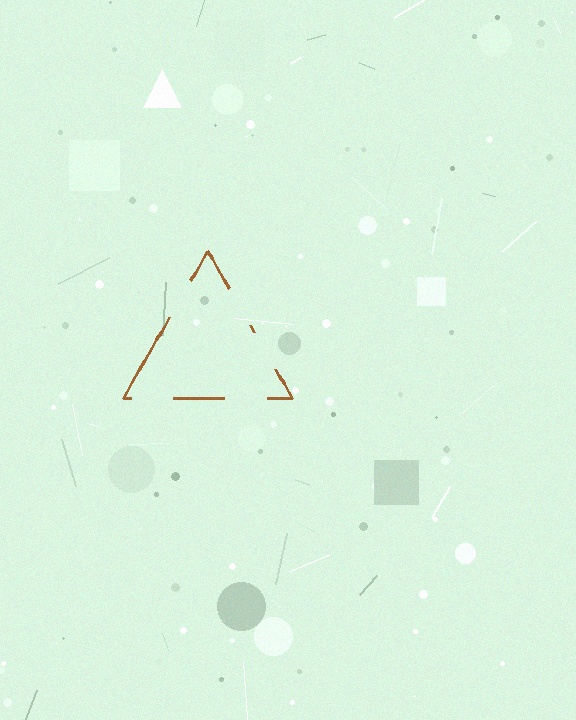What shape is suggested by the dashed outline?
The dashed outline suggests a triangle.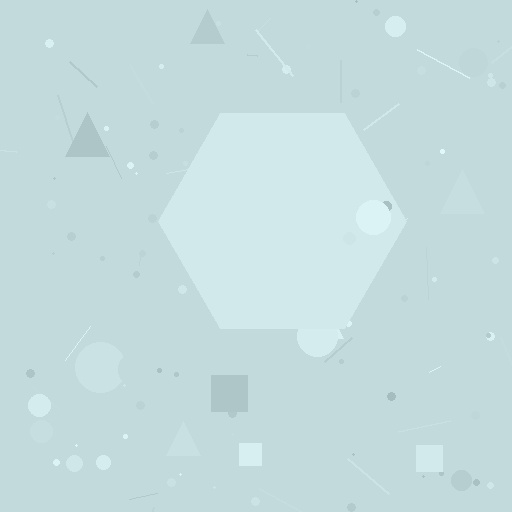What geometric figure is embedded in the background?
A hexagon is embedded in the background.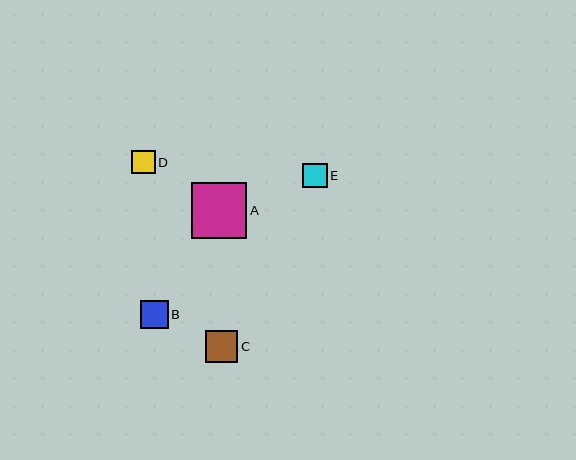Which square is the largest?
Square A is the largest with a size of approximately 56 pixels.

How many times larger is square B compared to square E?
Square B is approximately 1.1 times the size of square E.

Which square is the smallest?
Square D is the smallest with a size of approximately 23 pixels.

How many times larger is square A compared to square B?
Square A is approximately 2.0 times the size of square B.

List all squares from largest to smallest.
From largest to smallest: A, C, B, E, D.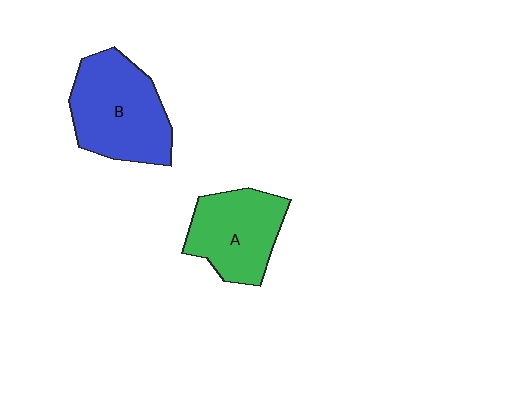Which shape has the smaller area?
Shape A (green).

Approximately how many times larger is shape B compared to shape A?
Approximately 1.2 times.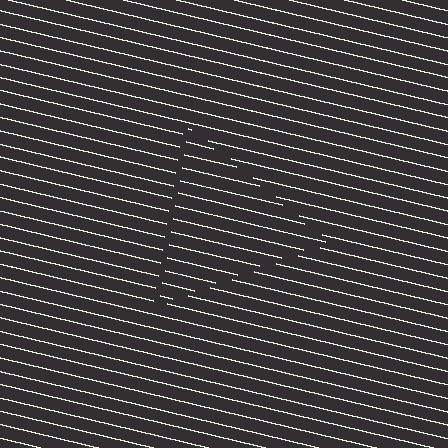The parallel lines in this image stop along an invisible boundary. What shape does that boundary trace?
An illusory triangle. The interior of the shape contains the same grating, shifted by half a period — the contour is defined by the phase discontinuity where line-ends from the inner and outer gratings abut.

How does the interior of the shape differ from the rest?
The interior of the shape contains the same grating, shifted by half a period — the contour is defined by the phase discontinuity where line-ends from the inner and outer gratings abut.